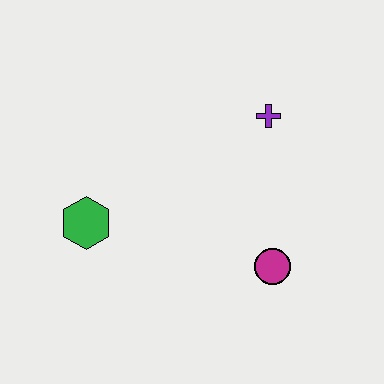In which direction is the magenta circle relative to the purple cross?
The magenta circle is below the purple cross.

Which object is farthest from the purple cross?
The green hexagon is farthest from the purple cross.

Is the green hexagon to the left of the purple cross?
Yes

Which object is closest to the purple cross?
The magenta circle is closest to the purple cross.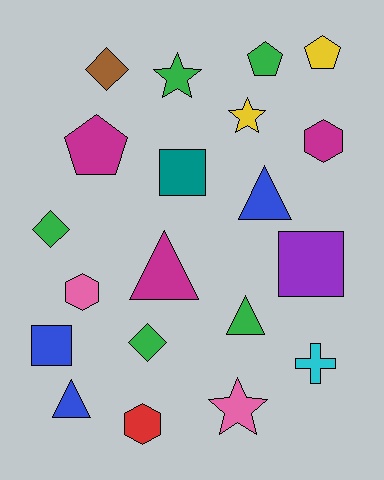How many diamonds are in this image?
There are 3 diamonds.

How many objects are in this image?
There are 20 objects.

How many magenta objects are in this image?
There are 3 magenta objects.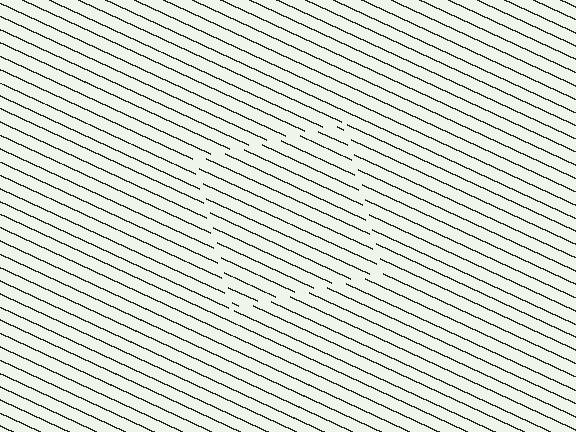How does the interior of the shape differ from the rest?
The interior of the shape contains the same grating, shifted by half a period — the contour is defined by the phase discontinuity where line-ends from the inner and outer gratings abut.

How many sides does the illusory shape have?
4 sides — the line-ends trace a square.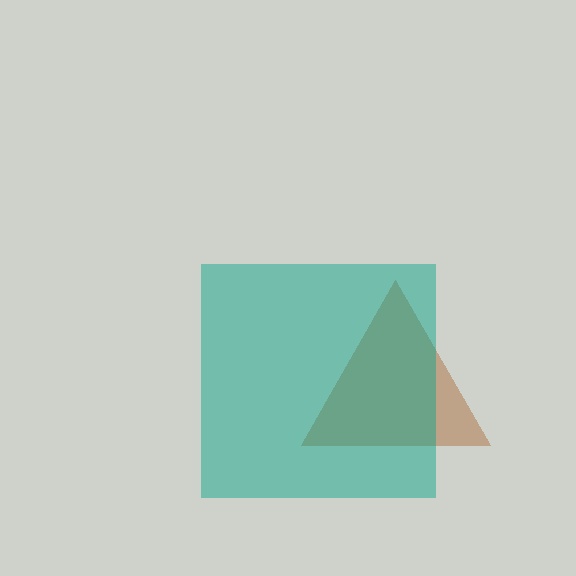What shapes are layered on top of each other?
The layered shapes are: a brown triangle, a teal square.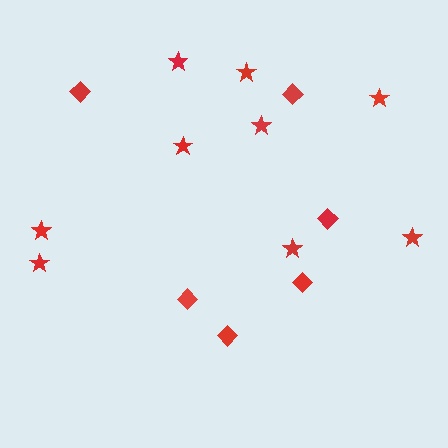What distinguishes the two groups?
There are 2 groups: one group of diamonds (6) and one group of stars (9).